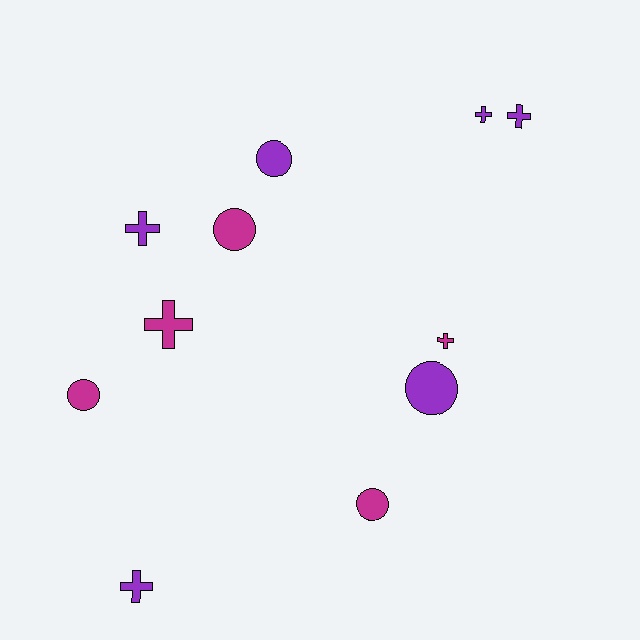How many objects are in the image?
There are 11 objects.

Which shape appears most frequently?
Cross, with 6 objects.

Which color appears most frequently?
Purple, with 6 objects.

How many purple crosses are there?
There are 4 purple crosses.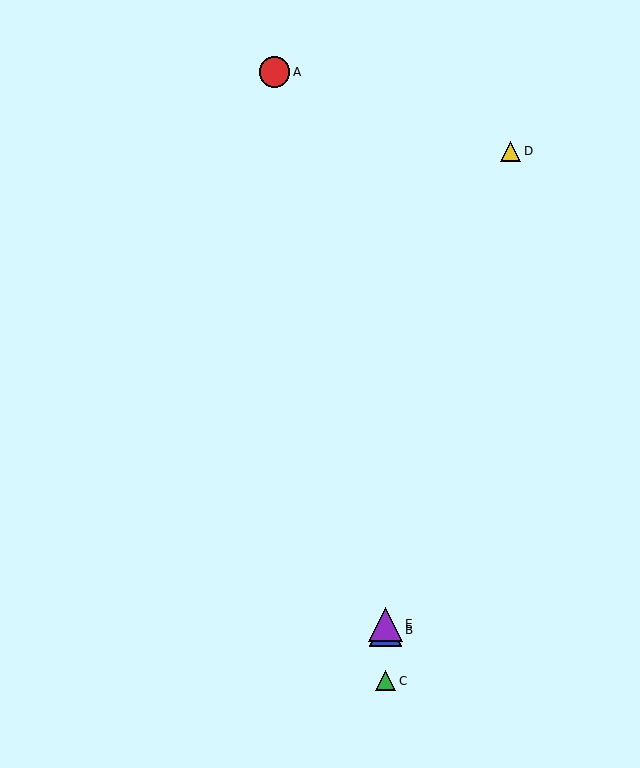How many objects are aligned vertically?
3 objects (B, C, E) are aligned vertically.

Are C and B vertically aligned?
Yes, both are at x≈386.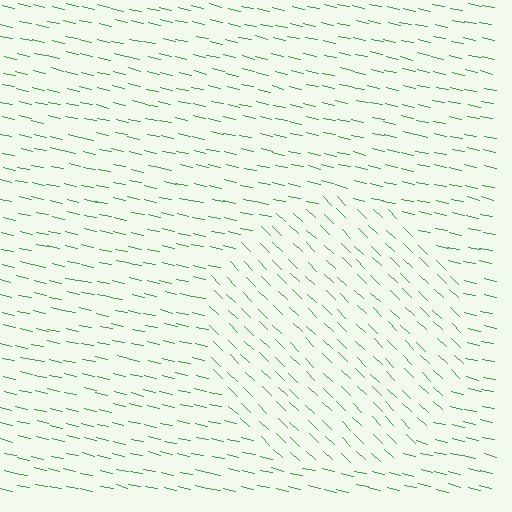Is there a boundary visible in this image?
Yes, there is a texture boundary formed by a change in line orientation.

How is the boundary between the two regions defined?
The boundary is defined purely by a change in line orientation (approximately 32 degrees difference). All lines are the same color and thickness.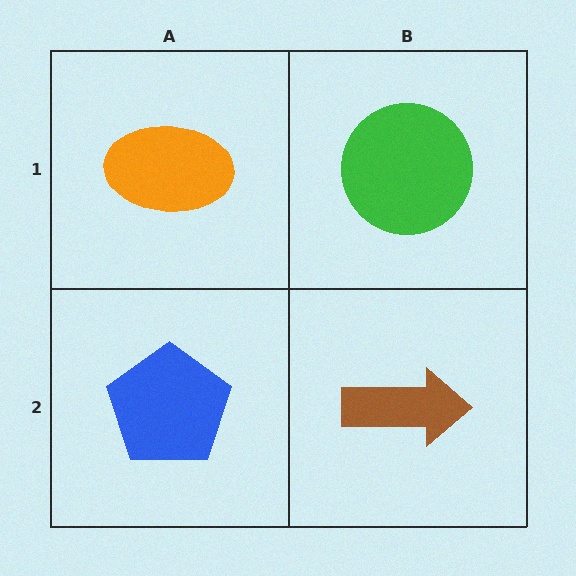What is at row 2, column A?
A blue pentagon.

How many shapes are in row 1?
2 shapes.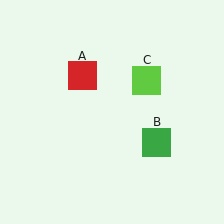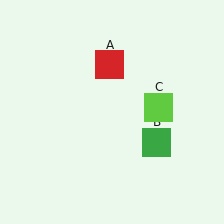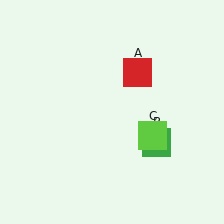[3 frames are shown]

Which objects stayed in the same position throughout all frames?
Green square (object B) remained stationary.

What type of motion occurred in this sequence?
The red square (object A), lime square (object C) rotated clockwise around the center of the scene.